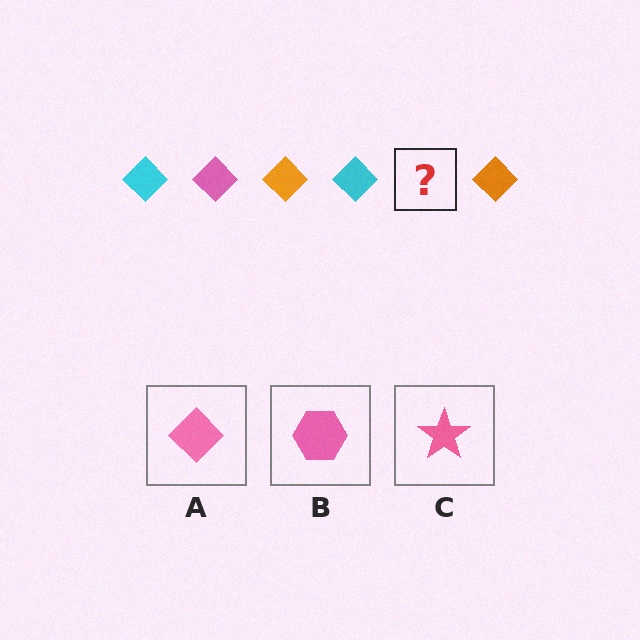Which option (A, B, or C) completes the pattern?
A.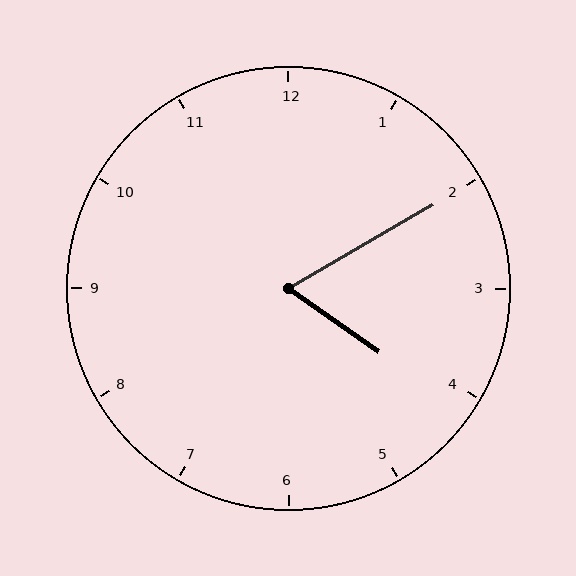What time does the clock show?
4:10.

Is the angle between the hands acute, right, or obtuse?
It is acute.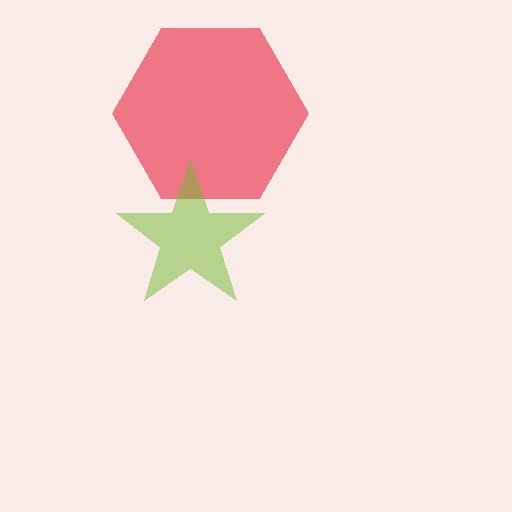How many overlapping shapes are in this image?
There are 2 overlapping shapes in the image.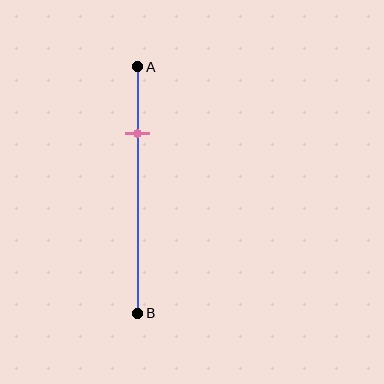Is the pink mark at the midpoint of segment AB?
No, the mark is at about 25% from A, not at the 50% midpoint.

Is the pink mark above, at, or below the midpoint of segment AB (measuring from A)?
The pink mark is above the midpoint of segment AB.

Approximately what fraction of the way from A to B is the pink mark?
The pink mark is approximately 25% of the way from A to B.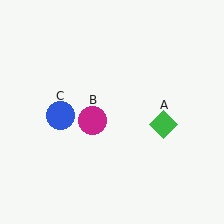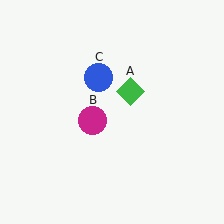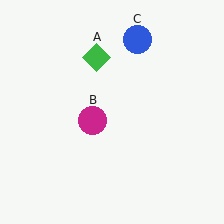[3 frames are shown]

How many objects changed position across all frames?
2 objects changed position: green diamond (object A), blue circle (object C).